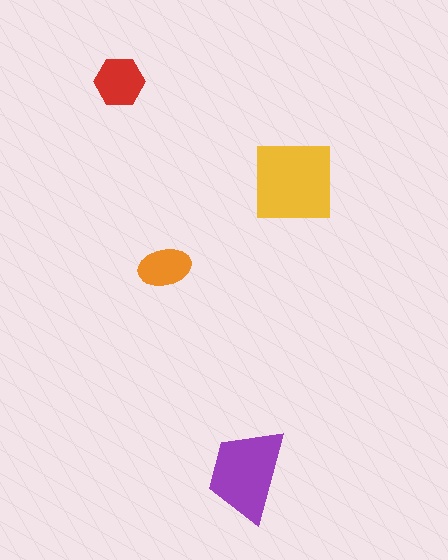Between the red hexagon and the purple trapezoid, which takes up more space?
The purple trapezoid.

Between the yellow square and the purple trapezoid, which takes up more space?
The yellow square.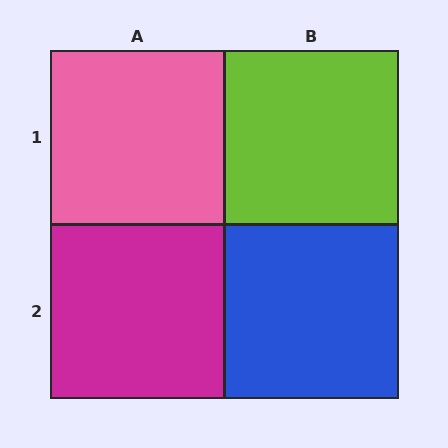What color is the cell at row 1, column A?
Pink.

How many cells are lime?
1 cell is lime.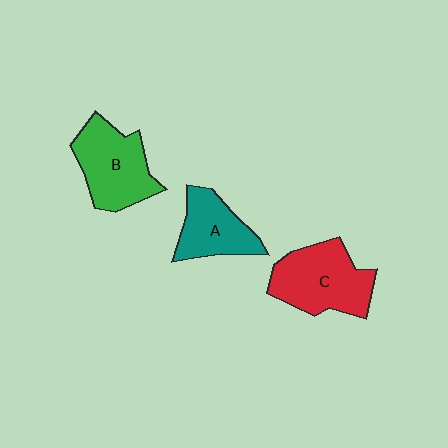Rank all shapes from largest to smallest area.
From largest to smallest: C (red), B (green), A (teal).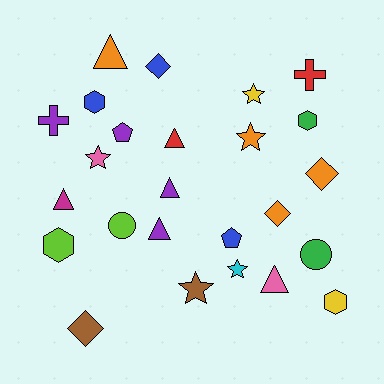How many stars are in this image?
There are 5 stars.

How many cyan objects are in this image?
There is 1 cyan object.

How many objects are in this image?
There are 25 objects.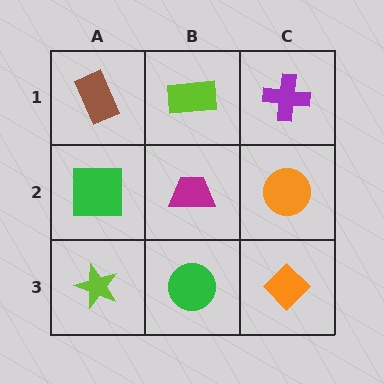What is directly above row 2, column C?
A purple cross.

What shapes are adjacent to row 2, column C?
A purple cross (row 1, column C), an orange diamond (row 3, column C), a magenta trapezoid (row 2, column B).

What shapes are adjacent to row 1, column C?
An orange circle (row 2, column C), a lime rectangle (row 1, column B).